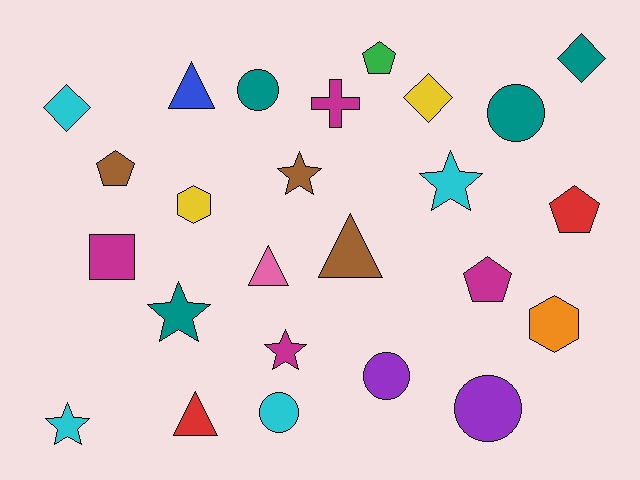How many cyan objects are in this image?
There are 4 cyan objects.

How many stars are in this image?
There are 5 stars.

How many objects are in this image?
There are 25 objects.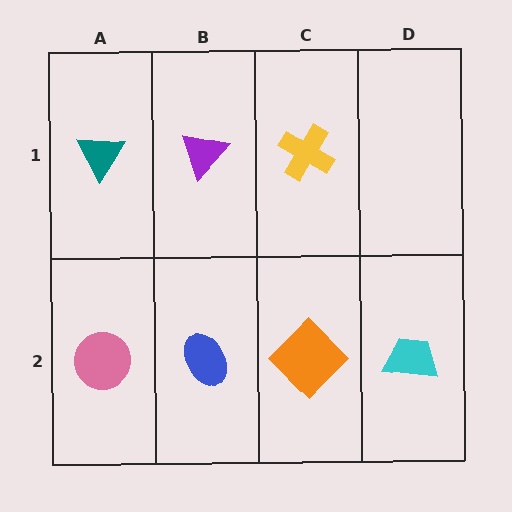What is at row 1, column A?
A teal triangle.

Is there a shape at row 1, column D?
No, that cell is empty.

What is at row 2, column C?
An orange diamond.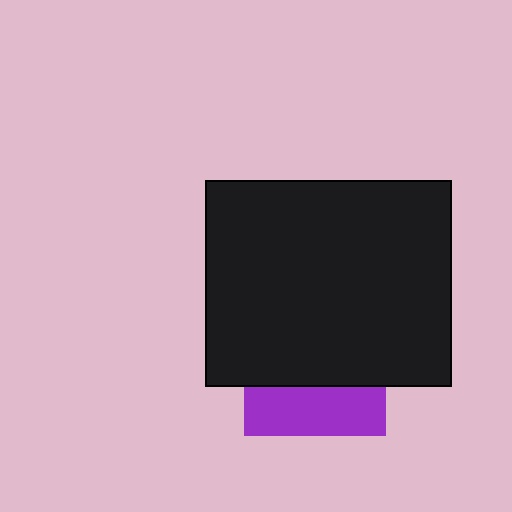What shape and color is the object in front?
The object in front is a black rectangle.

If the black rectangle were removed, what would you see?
You would see the complete purple square.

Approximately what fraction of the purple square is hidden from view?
Roughly 66% of the purple square is hidden behind the black rectangle.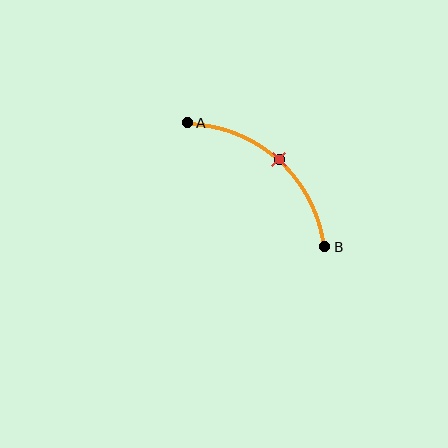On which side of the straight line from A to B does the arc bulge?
The arc bulges above and to the right of the straight line connecting A and B.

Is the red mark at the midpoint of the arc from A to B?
Yes. The red mark lies on the arc at equal arc-length from both A and B — it is the arc midpoint.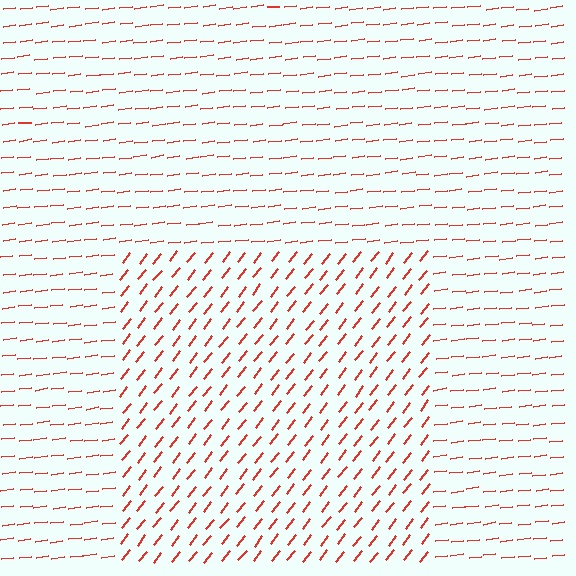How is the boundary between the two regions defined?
The boundary is defined purely by a change in line orientation (approximately 45 degrees difference). All lines are the same color and thickness.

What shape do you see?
I see a rectangle.